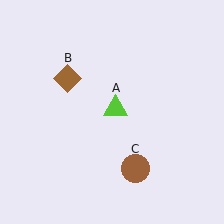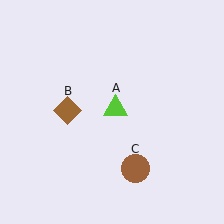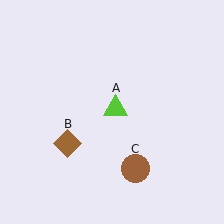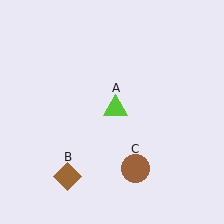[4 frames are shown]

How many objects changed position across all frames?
1 object changed position: brown diamond (object B).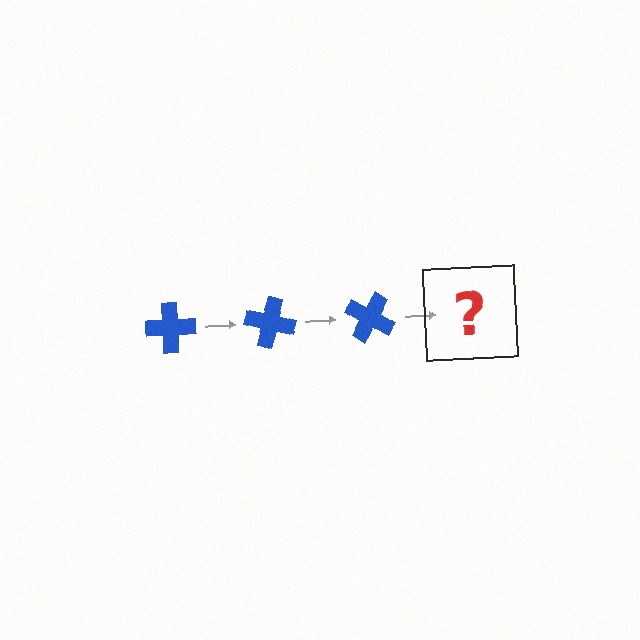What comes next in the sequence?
The next element should be a blue cross rotated 45 degrees.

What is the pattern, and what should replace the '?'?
The pattern is that the cross rotates 15 degrees each step. The '?' should be a blue cross rotated 45 degrees.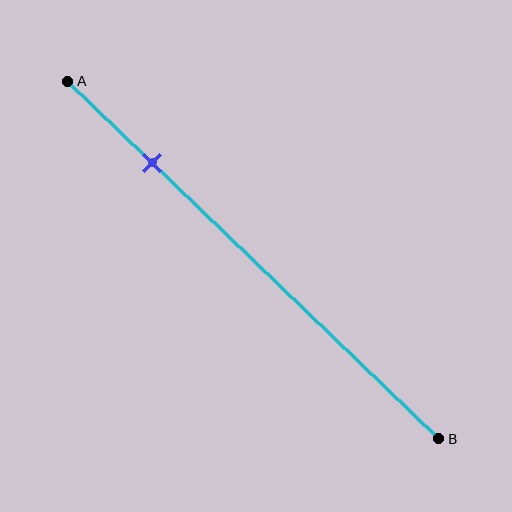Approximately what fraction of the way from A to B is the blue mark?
The blue mark is approximately 25% of the way from A to B.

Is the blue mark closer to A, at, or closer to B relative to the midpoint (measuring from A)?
The blue mark is closer to point A than the midpoint of segment AB.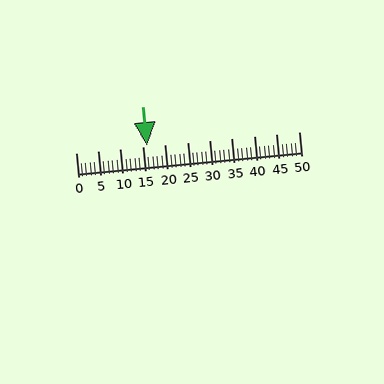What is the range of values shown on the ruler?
The ruler shows values from 0 to 50.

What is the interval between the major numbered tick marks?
The major tick marks are spaced 5 units apart.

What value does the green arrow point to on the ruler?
The green arrow points to approximately 16.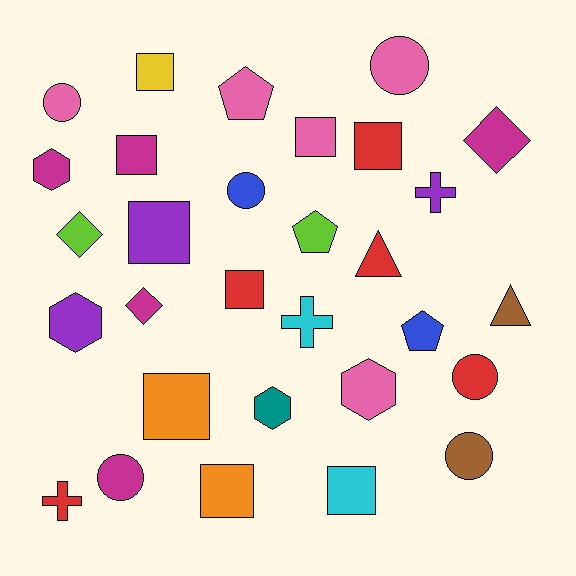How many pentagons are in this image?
There are 3 pentagons.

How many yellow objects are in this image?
There is 1 yellow object.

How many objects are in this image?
There are 30 objects.